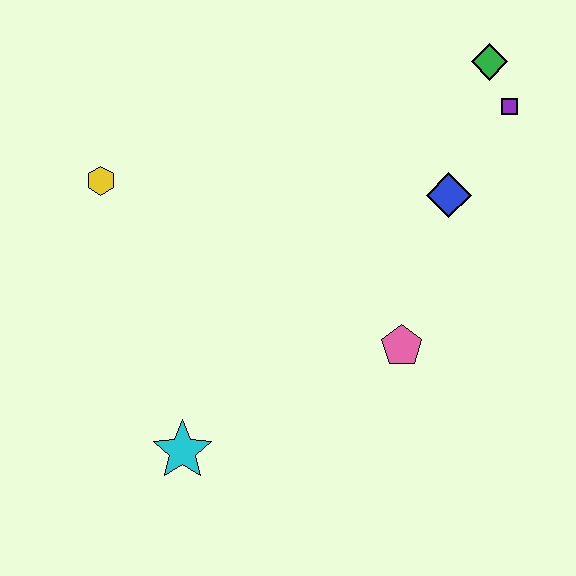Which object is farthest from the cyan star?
The green diamond is farthest from the cyan star.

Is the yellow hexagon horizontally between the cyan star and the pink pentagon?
No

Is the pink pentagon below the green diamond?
Yes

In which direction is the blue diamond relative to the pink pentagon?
The blue diamond is above the pink pentagon.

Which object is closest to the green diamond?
The purple square is closest to the green diamond.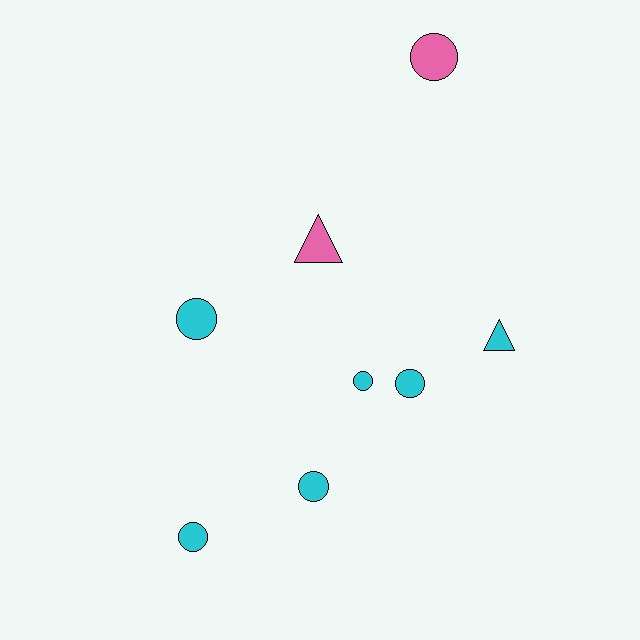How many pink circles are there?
There is 1 pink circle.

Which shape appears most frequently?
Circle, with 6 objects.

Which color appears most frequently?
Cyan, with 6 objects.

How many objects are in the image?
There are 8 objects.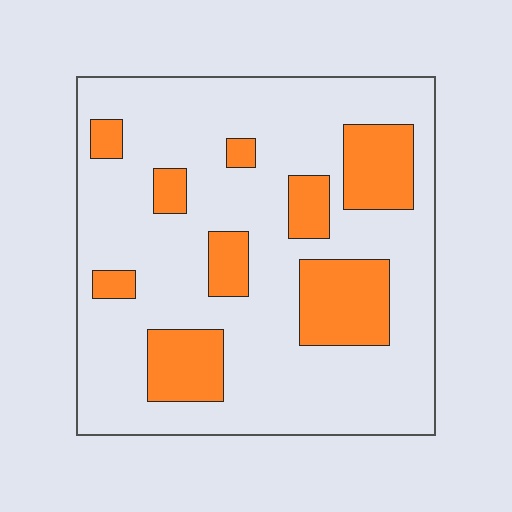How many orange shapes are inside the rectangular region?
9.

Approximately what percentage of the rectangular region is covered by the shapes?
Approximately 25%.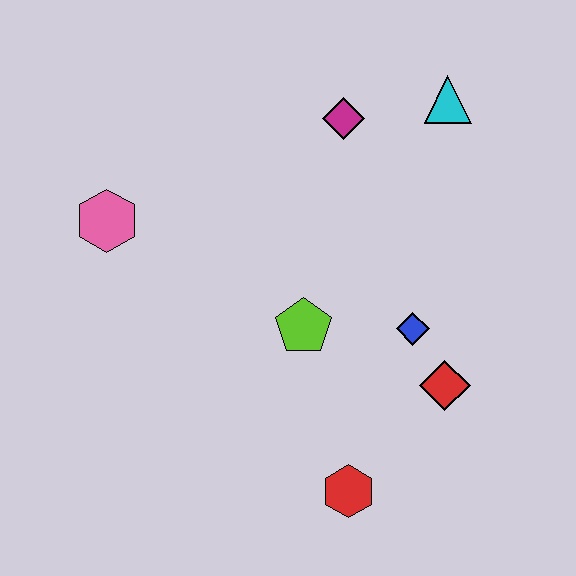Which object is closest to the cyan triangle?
The magenta diamond is closest to the cyan triangle.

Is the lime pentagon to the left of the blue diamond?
Yes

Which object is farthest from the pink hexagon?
The red diamond is farthest from the pink hexagon.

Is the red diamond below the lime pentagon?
Yes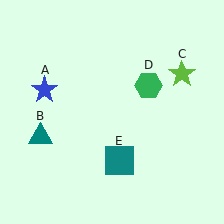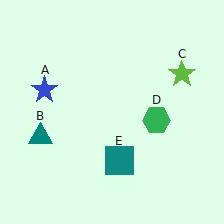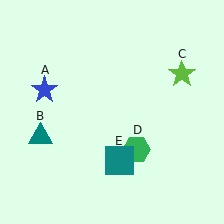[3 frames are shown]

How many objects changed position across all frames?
1 object changed position: green hexagon (object D).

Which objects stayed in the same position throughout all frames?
Blue star (object A) and teal triangle (object B) and lime star (object C) and teal square (object E) remained stationary.